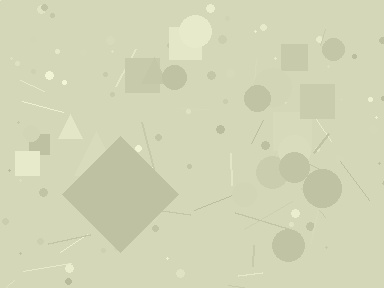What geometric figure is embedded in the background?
A diamond is embedded in the background.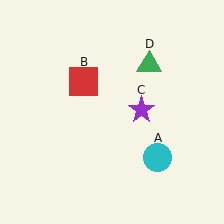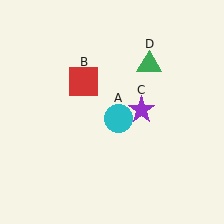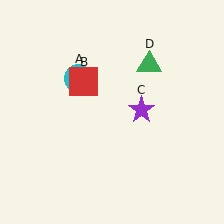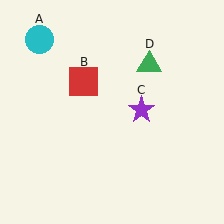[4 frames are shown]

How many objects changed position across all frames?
1 object changed position: cyan circle (object A).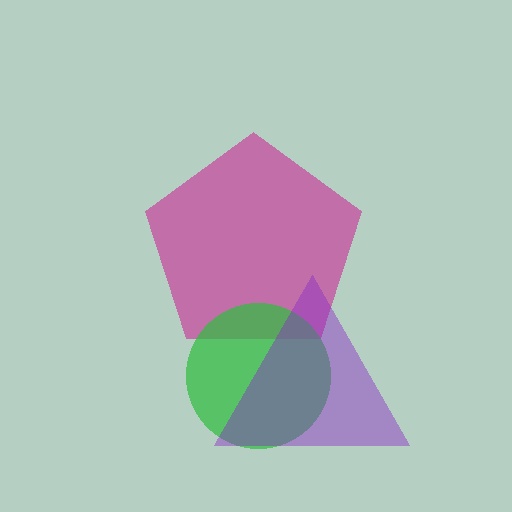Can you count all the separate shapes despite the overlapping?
Yes, there are 3 separate shapes.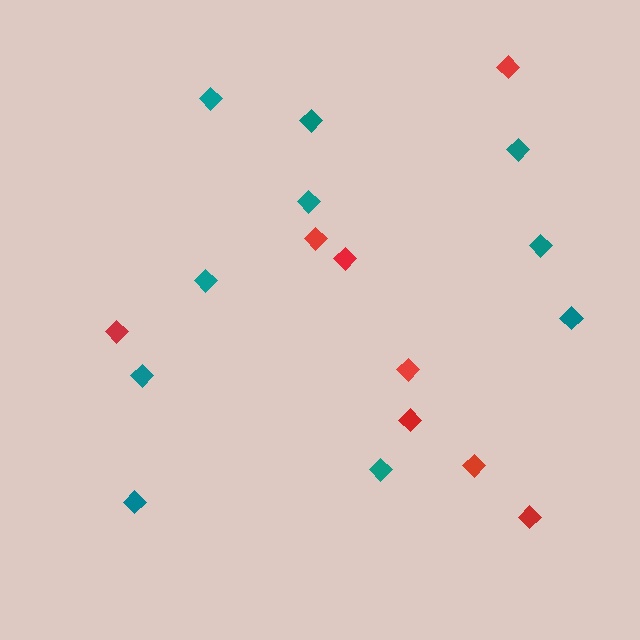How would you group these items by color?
There are 2 groups: one group of red diamonds (8) and one group of teal diamonds (10).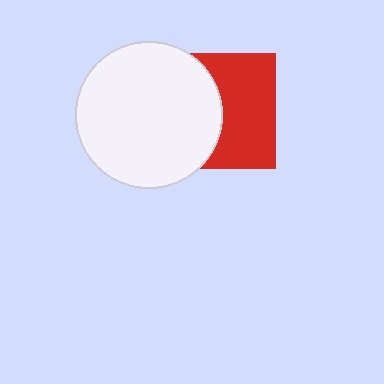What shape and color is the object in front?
The object in front is a white circle.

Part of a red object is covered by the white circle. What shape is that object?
It is a square.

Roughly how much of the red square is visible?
About half of it is visible (roughly 54%).